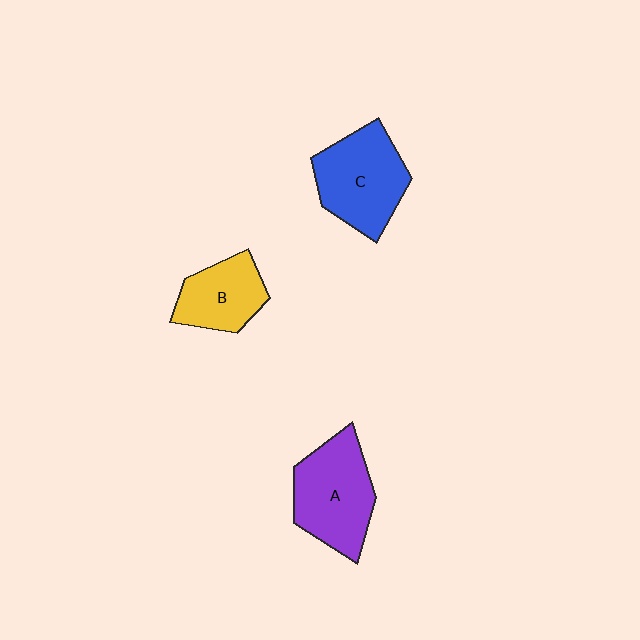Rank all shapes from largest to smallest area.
From largest to smallest: A (purple), C (blue), B (yellow).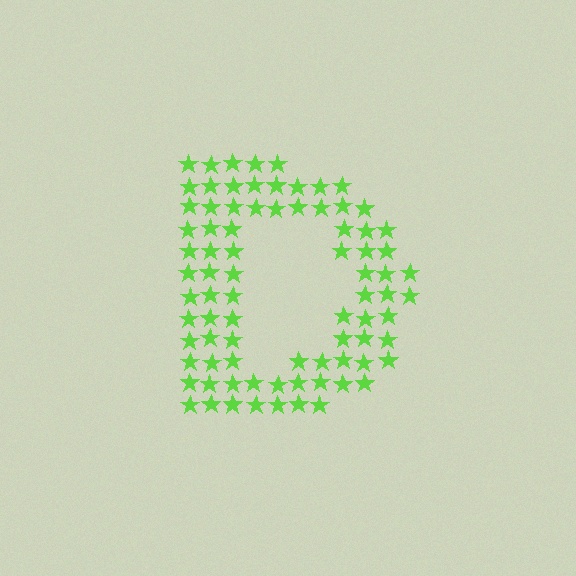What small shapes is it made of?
It is made of small stars.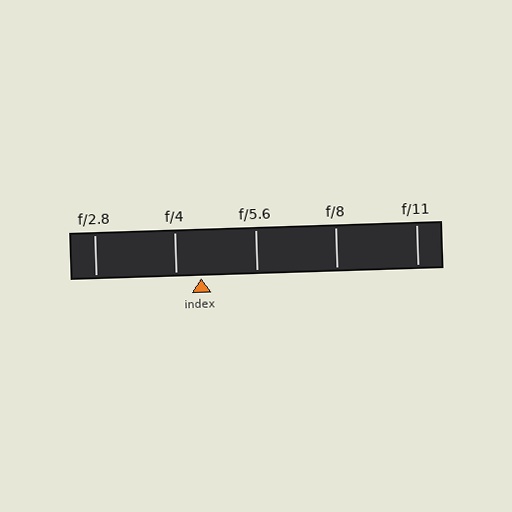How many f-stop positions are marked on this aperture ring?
There are 5 f-stop positions marked.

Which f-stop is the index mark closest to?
The index mark is closest to f/4.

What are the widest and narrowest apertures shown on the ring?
The widest aperture shown is f/2.8 and the narrowest is f/11.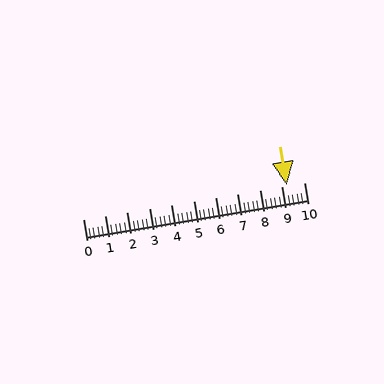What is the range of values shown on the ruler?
The ruler shows values from 0 to 10.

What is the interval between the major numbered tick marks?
The major tick marks are spaced 1 units apart.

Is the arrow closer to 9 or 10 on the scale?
The arrow is closer to 9.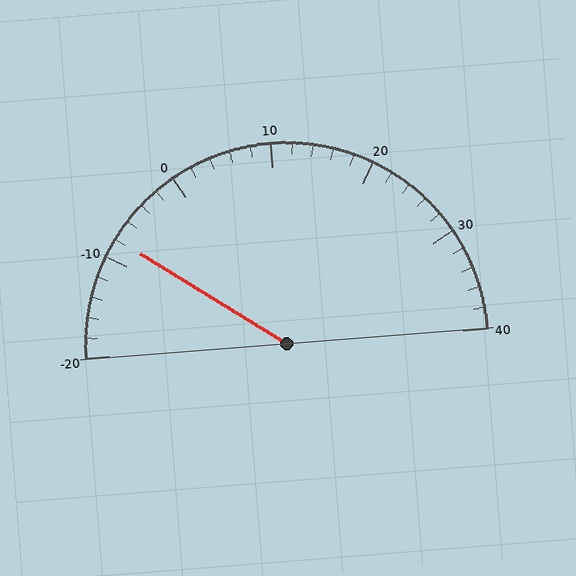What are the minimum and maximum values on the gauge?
The gauge ranges from -20 to 40.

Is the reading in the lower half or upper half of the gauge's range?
The reading is in the lower half of the range (-20 to 40).